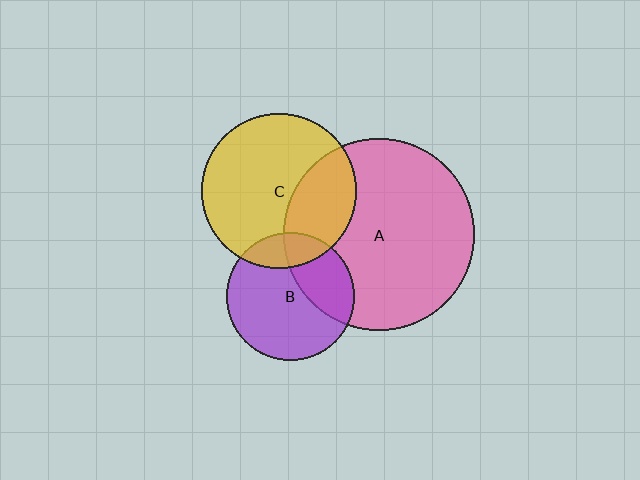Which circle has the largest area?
Circle A (pink).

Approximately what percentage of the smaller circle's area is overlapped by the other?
Approximately 15%.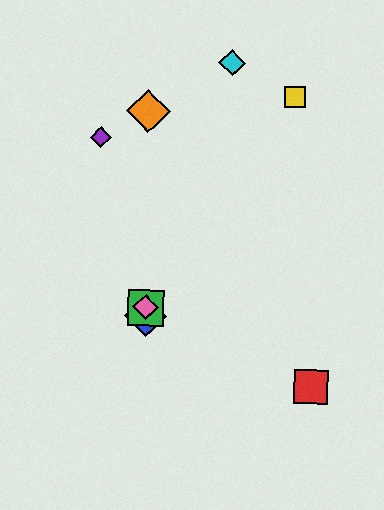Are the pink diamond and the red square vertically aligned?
No, the pink diamond is at x≈146 and the red square is at x≈311.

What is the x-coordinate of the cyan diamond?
The cyan diamond is at x≈232.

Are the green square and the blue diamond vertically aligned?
Yes, both are at x≈146.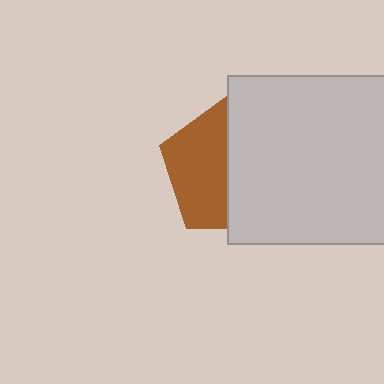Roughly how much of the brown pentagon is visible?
About half of it is visible (roughly 47%).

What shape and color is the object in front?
The object in front is a light gray square.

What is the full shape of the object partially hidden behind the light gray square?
The partially hidden object is a brown pentagon.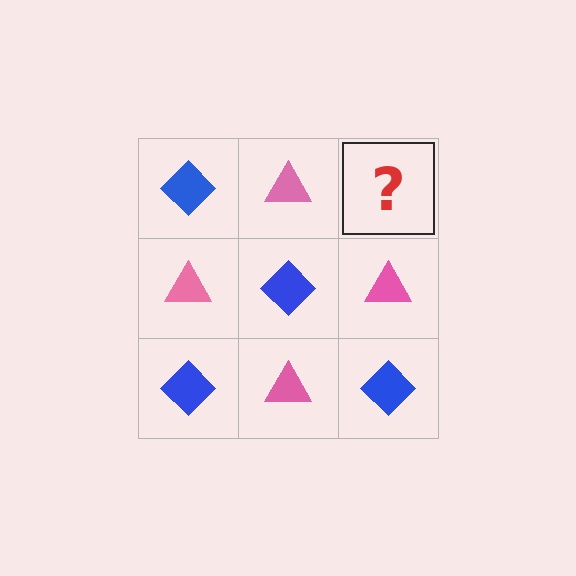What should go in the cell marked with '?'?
The missing cell should contain a blue diamond.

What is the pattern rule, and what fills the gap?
The rule is that it alternates blue diamond and pink triangle in a checkerboard pattern. The gap should be filled with a blue diamond.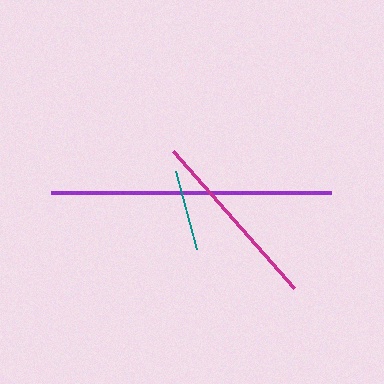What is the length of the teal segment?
The teal segment is approximately 81 pixels long.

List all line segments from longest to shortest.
From longest to shortest: purple, magenta, teal.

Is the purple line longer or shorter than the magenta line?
The purple line is longer than the magenta line.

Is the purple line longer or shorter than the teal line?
The purple line is longer than the teal line.